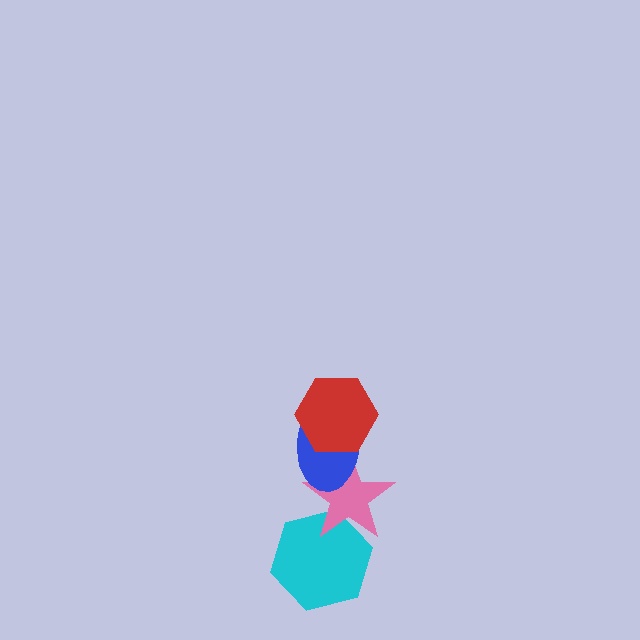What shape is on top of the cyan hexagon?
The pink star is on top of the cyan hexagon.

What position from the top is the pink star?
The pink star is 3rd from the top.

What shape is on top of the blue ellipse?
The red hexagon is on top of the blue ellipse.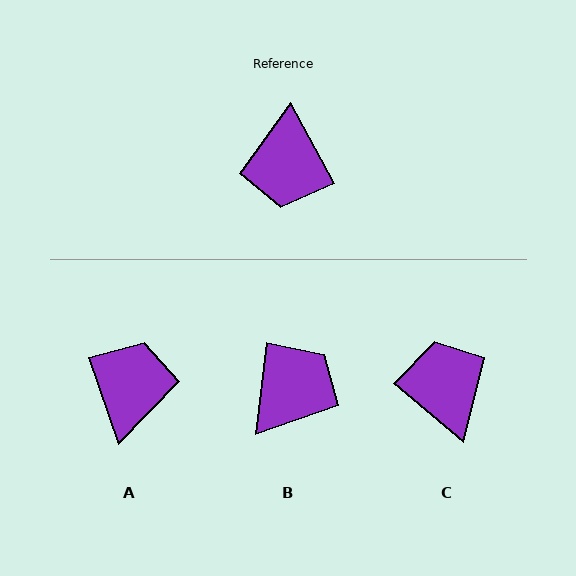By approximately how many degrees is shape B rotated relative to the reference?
Approximately 144 degrees counter-clockwise.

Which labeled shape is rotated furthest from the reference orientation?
A, about 171 degrees away.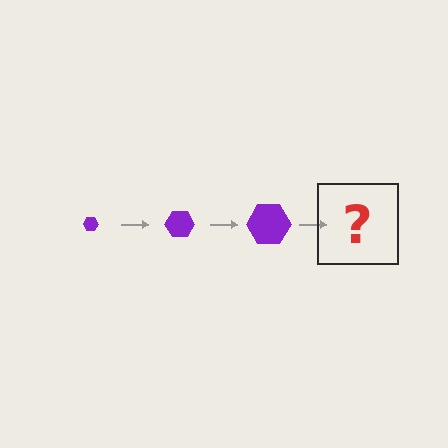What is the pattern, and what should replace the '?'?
The pattern is that the hexagon gets progressively larger each step. The '?' should be a purple hexagon, larger than the previous one.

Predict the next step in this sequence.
The next step is a purple hexagon, larger than the previous one.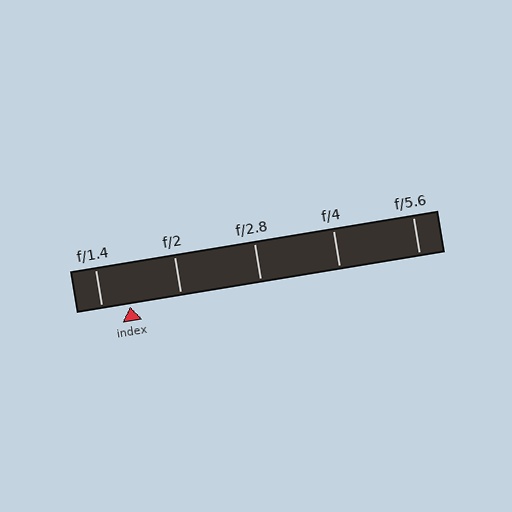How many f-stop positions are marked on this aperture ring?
There are 5 f-stop positions marked.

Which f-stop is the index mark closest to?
The index mark is closest to f/1.4.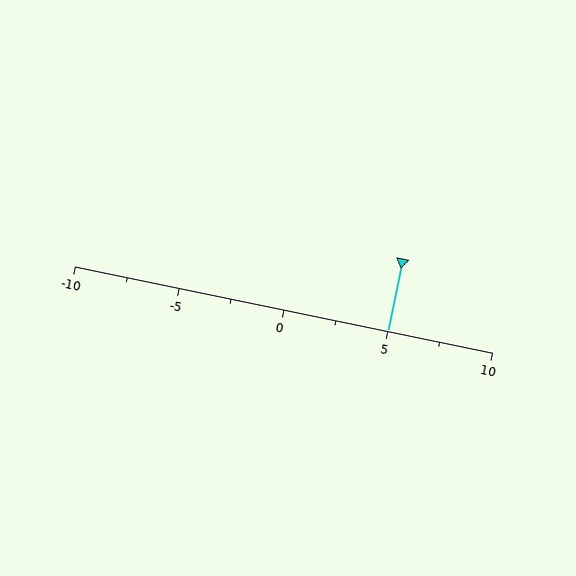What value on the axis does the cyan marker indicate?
The marker indicates approximately 5.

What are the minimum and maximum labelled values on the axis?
The axis runs from -10 to 10.